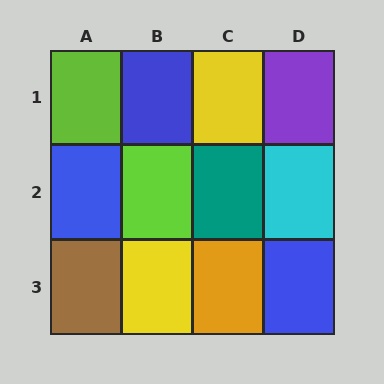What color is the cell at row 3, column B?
Yellow.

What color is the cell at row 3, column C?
Orange.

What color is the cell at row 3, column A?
Brown.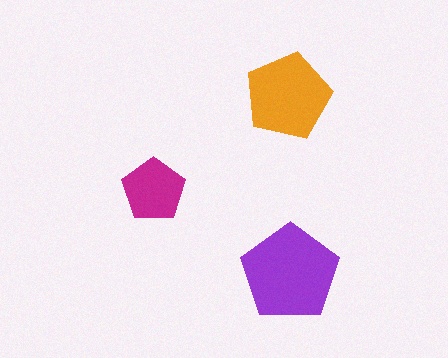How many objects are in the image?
There are 3 objects in the image.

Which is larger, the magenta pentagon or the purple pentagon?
The purple one.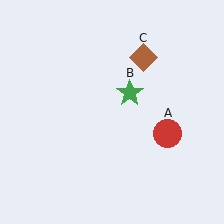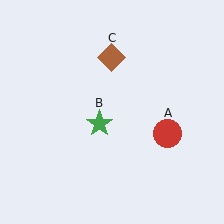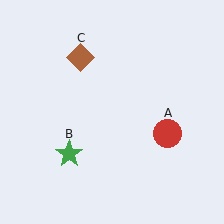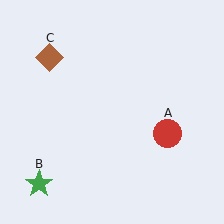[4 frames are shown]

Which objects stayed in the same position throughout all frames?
Red circle (object A) remained stationary.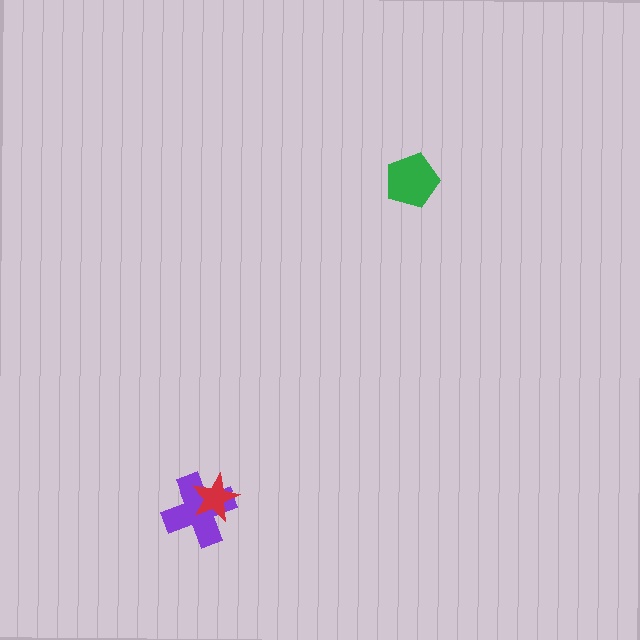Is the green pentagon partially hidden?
No, no other shape covers it.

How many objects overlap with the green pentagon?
0 objects overlap with the green pentagon.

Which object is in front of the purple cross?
The red star is in front of the purple cross.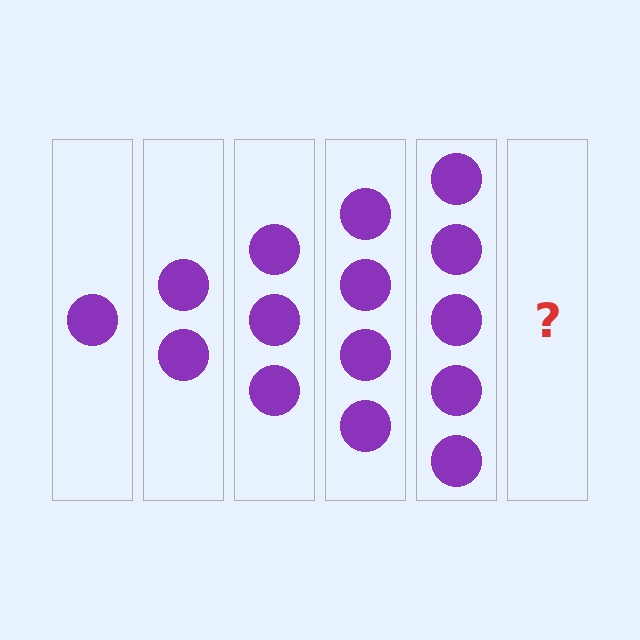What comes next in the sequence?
The next element should be 6 circles.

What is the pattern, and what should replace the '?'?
The pattern is that each step adds one more circle. The '?' should be 6 circles.